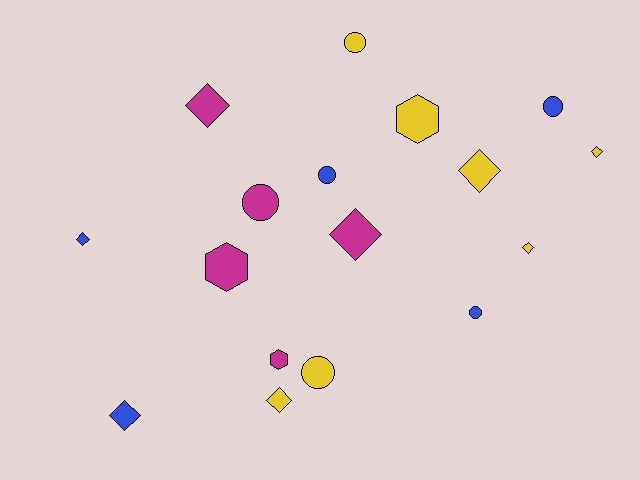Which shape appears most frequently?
Diamond, with 8 objects.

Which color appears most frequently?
Yellow, with 7 objects.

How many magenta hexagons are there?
There are 2 magenta hexagons.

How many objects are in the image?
There are 17 objects.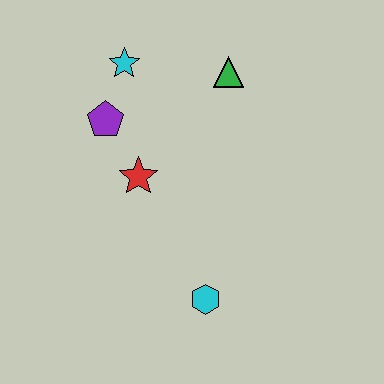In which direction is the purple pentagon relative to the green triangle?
The purple pentagon is to the left of the green triangle.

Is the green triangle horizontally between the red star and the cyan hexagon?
No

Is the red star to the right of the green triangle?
No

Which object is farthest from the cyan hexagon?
The cyan star is farthest from the cyan hexagon.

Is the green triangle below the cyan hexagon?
No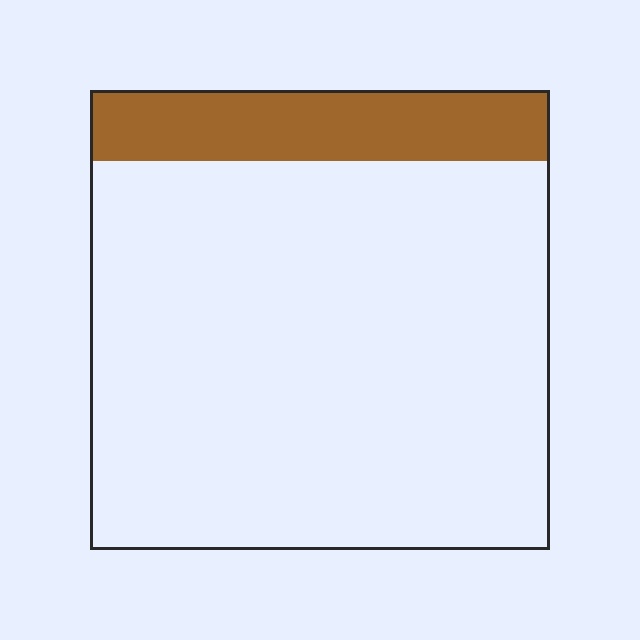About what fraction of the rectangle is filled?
About one sixth (1/6).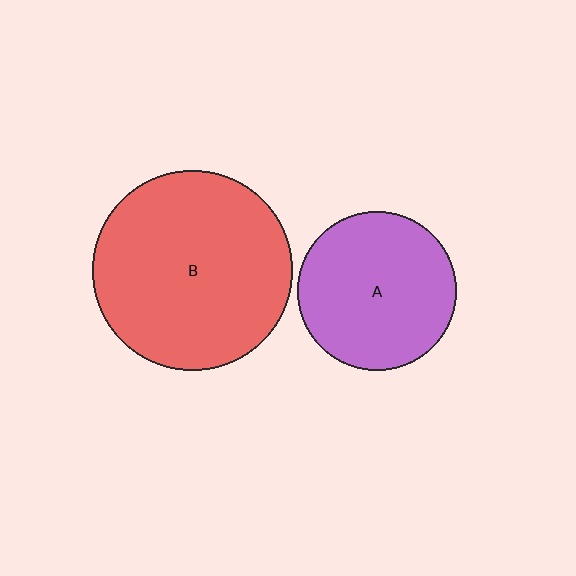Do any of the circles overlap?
No, none of the circles overlap.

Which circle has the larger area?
Circle B (red).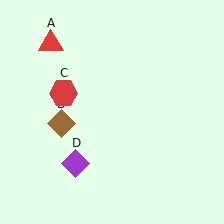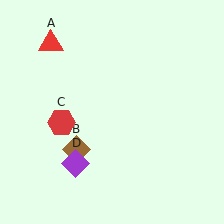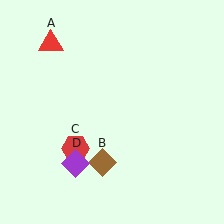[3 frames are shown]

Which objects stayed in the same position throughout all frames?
Red triangle (object A) and purple diamond (object D) remained stationary.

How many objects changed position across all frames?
2 objects changed position: brown diamond (object B), red hexagon (object C).